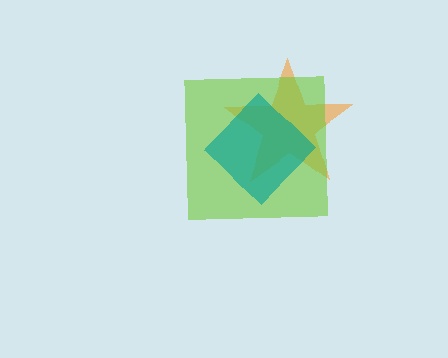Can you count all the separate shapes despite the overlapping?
Yes, there are 3 separate shapes.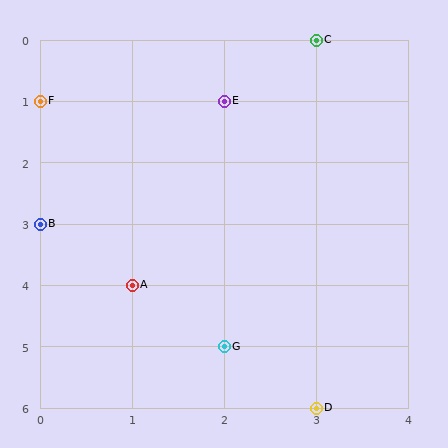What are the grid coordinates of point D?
Point D is at grid coordinates (3, 6).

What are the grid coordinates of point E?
Point E is at grid coordinates (2, 1).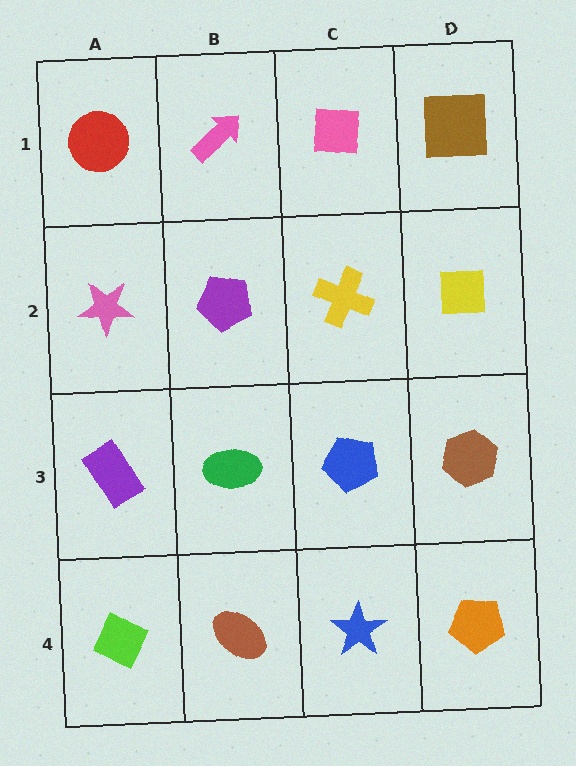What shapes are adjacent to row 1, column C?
A yellow cross (row 2, column C), a pink arrow (row 1, column B), a brown square (row 1, column D).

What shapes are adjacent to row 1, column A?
A pink star (row 2, column A), a pink arrow (row 1, column B).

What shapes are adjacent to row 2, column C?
A pink square (row 1, column C), a blue pentagon (row 3, column C), a purple pentagon (row 2, column B), a yellow square (row 2, column D).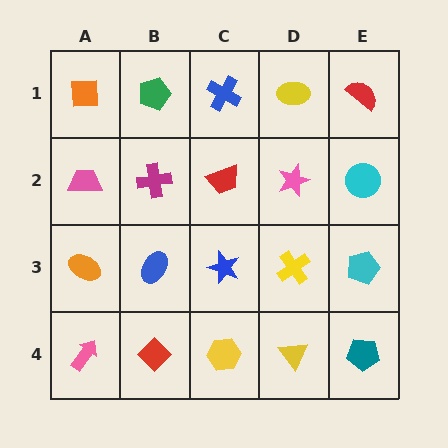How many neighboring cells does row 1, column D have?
3.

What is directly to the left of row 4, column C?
A red diamond.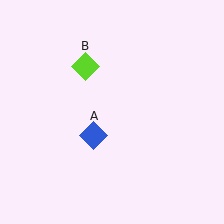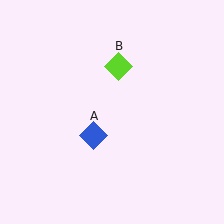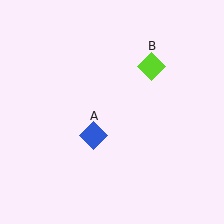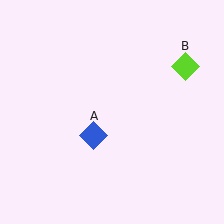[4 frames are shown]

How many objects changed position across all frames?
1 object changed position: lime diamond (object B).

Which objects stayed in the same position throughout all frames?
Blue diamond (object A) remained stationary.